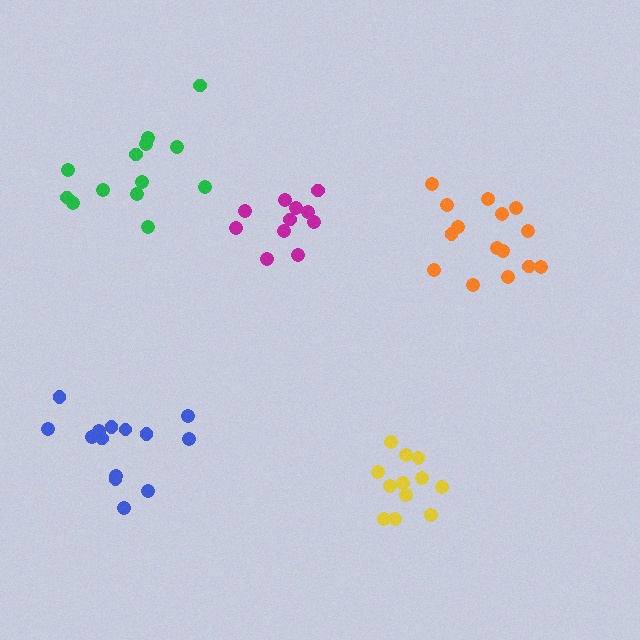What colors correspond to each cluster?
The clusters are colored: yellow, blue, magenta, green, orange.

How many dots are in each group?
Group 1: 12 dots, Group 2: 14 dots, Group 3: 11 dots, Group 4: 13 dots, Group 5: 15 dots (65 total).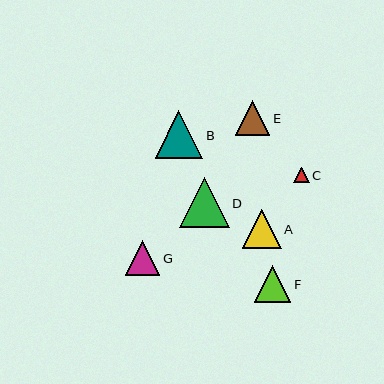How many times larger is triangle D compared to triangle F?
Triangle D is approximately 1.4 times the size of triangle F.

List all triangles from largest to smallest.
From largest to smallest: D, B, A, F, G, E, C.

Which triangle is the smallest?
Triangle C is the smallest with a size of approximately 16 pixels.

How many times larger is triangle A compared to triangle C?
Triangle A is approximately 2.5 times the size of triangle C.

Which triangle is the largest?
Triangle D is the largest with a size of approximately 50 pixels.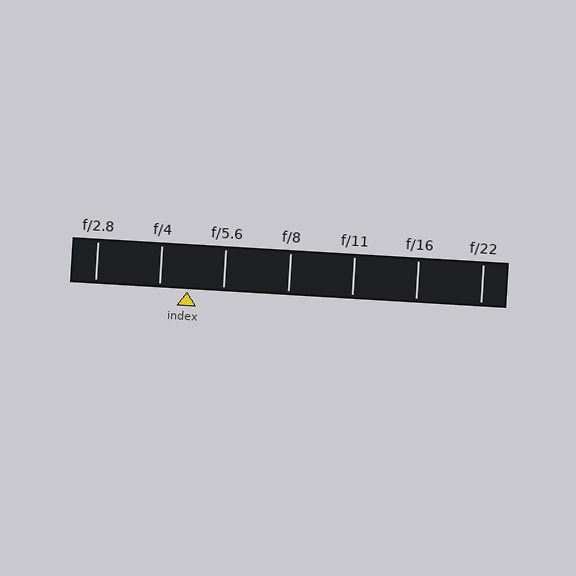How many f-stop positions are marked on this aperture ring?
There are 7 f-stop positions marked.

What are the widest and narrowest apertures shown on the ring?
The widest aperture shown is f/2.8 and the narrowest is f/22.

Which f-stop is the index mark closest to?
The index mark is closest to f/4.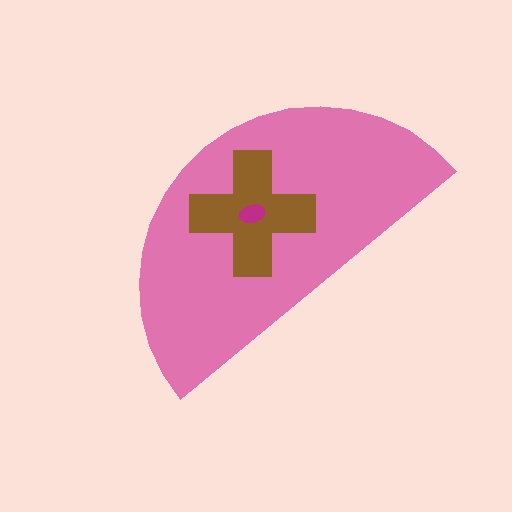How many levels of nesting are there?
3.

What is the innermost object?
The magenta ellipse.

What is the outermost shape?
The pink semicircle.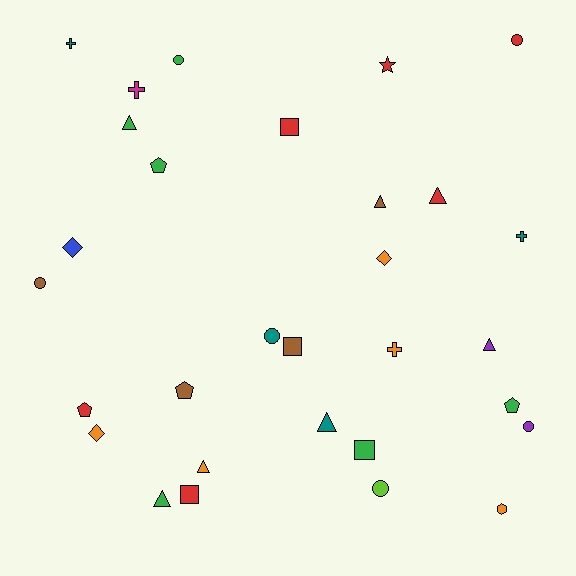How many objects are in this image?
There are 30 objects.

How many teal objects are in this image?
There are 4 teal objects.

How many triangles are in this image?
There are 7 triangles.